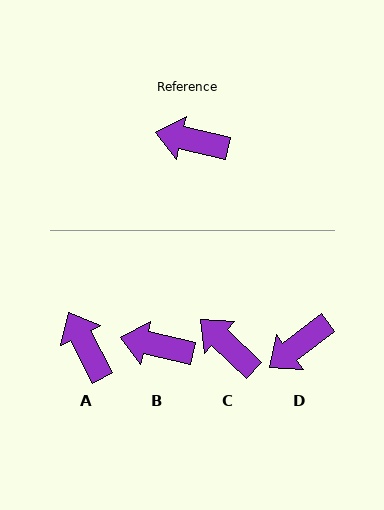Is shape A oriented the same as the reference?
No, it is off by about 50 degrees.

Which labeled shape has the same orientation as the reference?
B.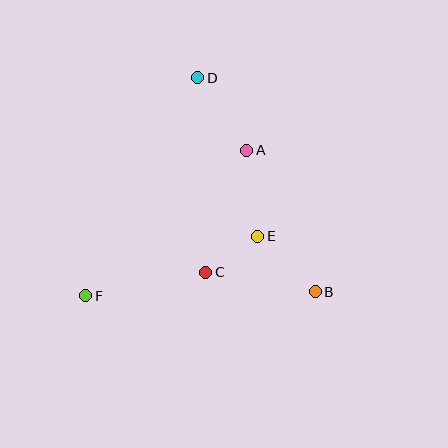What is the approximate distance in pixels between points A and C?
The distance between A and C is approximately 129 pixels.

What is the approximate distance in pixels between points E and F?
The distance between E and F is approximately 182 pixels.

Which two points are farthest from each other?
Points D and F are farthest from each other.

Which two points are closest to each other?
Points C and E are closest to each other.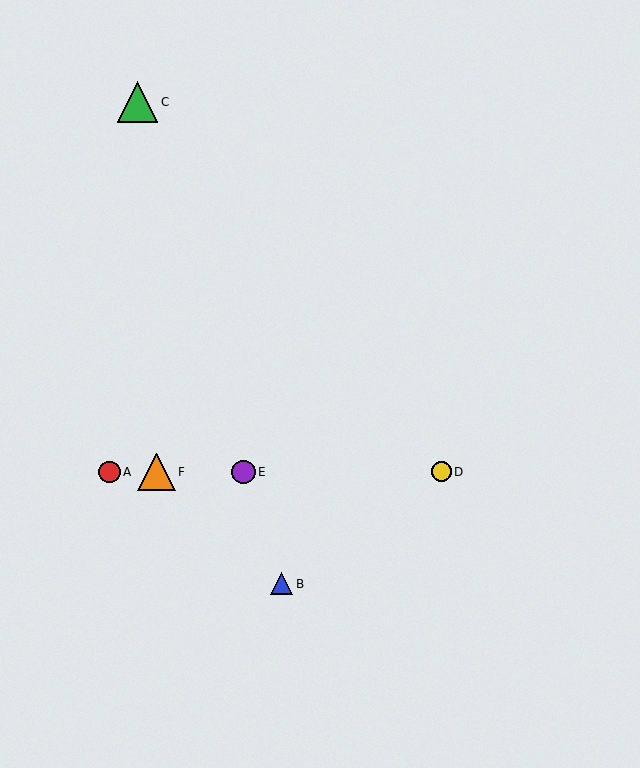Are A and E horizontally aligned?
Yes, both are at y≈472.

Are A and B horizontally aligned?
No, A is at y≈472 and B is at y≈584.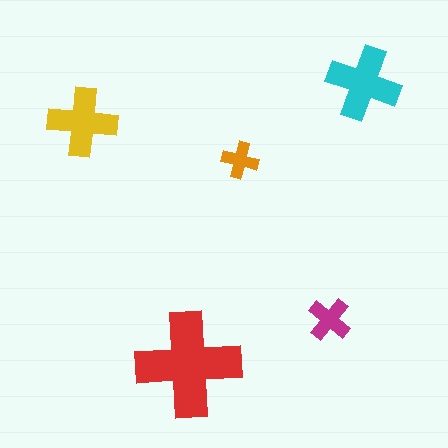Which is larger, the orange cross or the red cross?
The red one.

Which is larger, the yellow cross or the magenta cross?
The yellow one.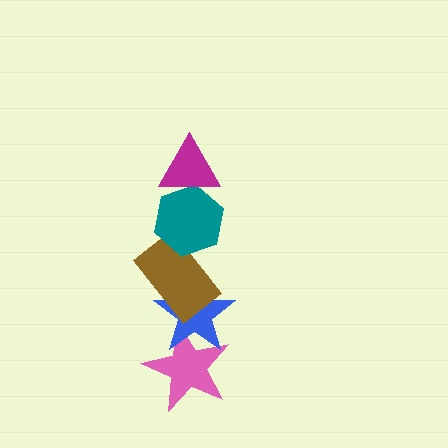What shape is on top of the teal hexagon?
The magenta triangle is on top of the teal hexagon.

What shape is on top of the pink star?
The blue star is on top of the pink star.